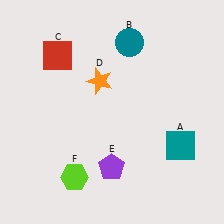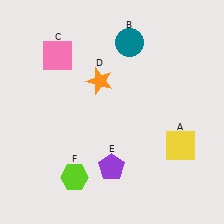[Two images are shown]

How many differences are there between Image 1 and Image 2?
There are 2 differences between the two images.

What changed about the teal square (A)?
In Image 1, A is teal. In Image 2, it changed to yellow.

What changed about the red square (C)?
In Image 1, C is red. In Image 2, it changed to pink.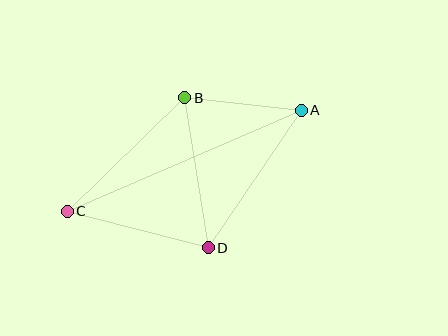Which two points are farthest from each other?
Points A and C are farthest from each other.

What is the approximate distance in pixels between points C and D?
The distance between C and D is approximately 146 pixels.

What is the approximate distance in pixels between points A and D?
The distance between A and D is approximately 166 pixels.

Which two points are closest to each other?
Points A and B are closest to each other.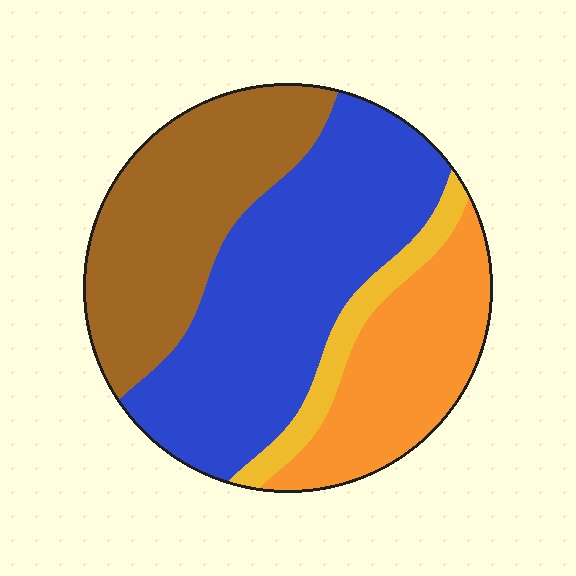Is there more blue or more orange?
Blue.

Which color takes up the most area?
Blue, at roughly 40%.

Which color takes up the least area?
Yellow, at roughly 10%.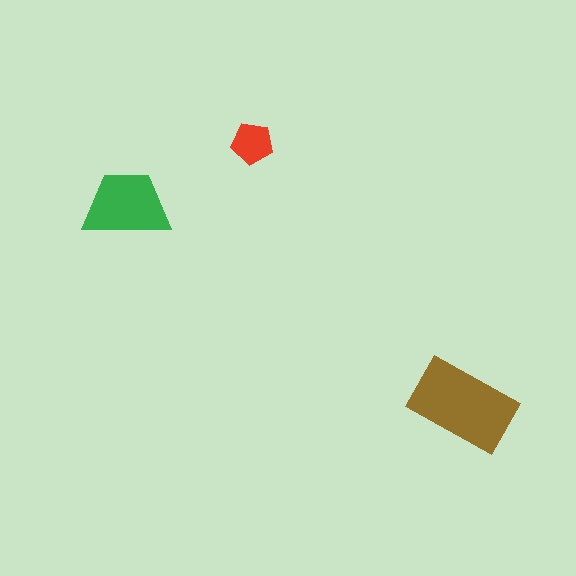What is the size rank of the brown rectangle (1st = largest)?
1st.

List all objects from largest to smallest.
The brown rectangle, the green trapezoid, the red pentagon.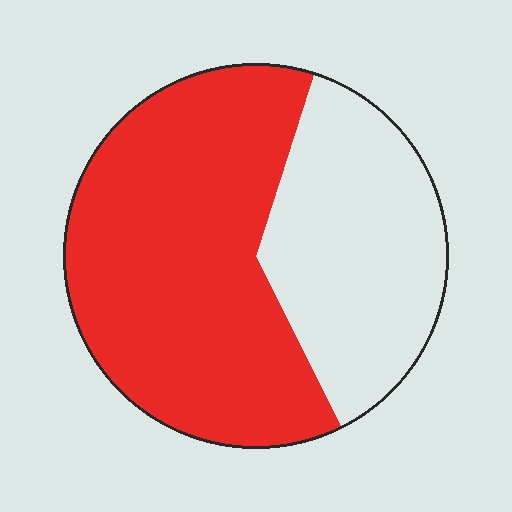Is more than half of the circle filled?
Yes.